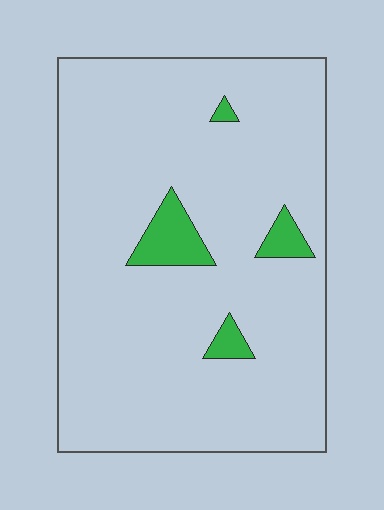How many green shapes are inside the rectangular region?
4.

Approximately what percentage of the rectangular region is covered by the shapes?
Approximately 5%.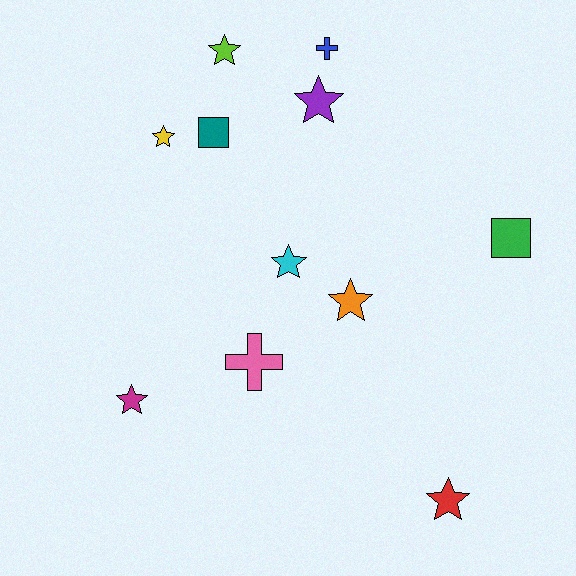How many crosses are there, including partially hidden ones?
There are 2 crosses.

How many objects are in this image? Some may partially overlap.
There are 11 objects.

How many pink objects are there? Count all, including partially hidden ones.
There is 1 pink object.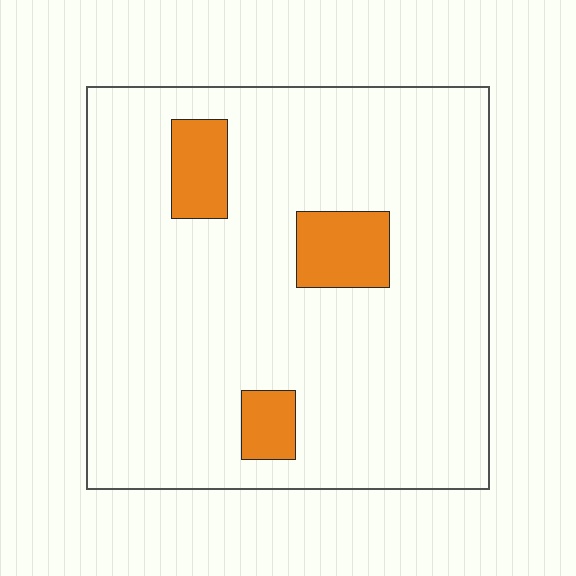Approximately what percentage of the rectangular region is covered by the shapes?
Approximately 10%.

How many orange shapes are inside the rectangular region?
3.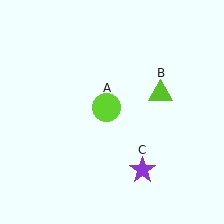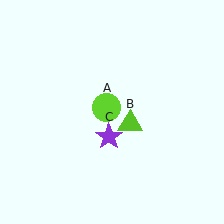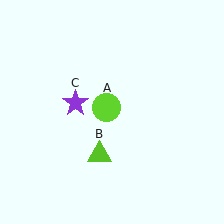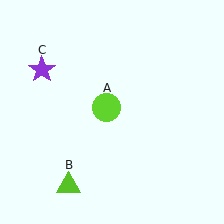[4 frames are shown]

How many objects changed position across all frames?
2 objects changed position: lime triangle (object B), purple star (object C).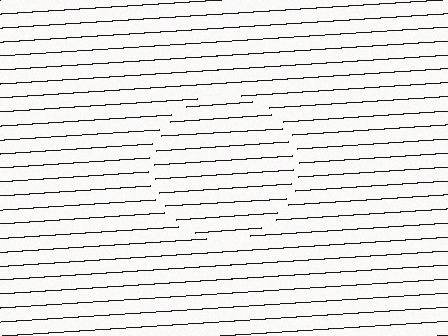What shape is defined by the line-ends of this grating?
An illusory circle. The interior of the shape contains the same grating, shifted by half a period — the contour is defined by the phase discontinuity where line-ends from the inner and outer gratings abut.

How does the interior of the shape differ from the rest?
The interior of the shape contains the same grating, shifted by half a period — the contour is defined by the phase discontinuity where line-ends from the inner and outer gratings abut.